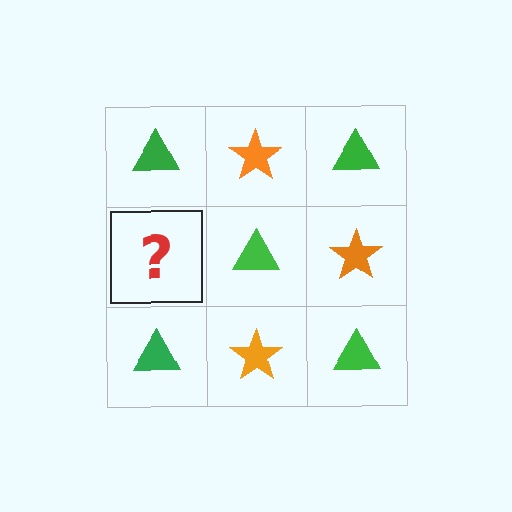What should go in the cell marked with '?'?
The missing cell should contain an orange star.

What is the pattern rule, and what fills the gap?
The rule is that it alternates green triangle and orange star in a checkerboard pattern. The gap should be filled with an orange star.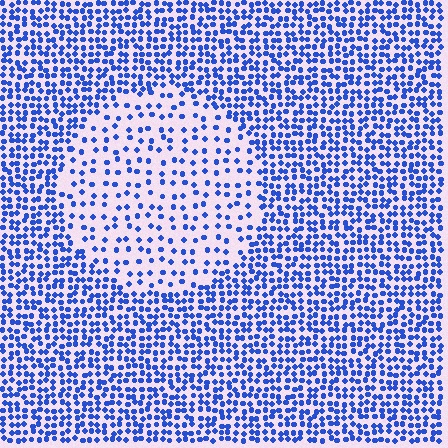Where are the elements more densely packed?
The elements are more densely packed outside the circle boundary.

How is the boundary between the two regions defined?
The boundary is defined by a change in element density (approximately 2.3x ratio). All elements are the same color, size, and shape.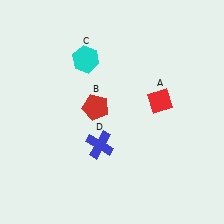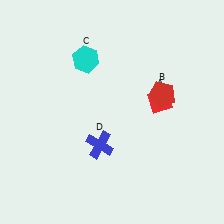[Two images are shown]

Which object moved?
The red pentagon (B) moved right.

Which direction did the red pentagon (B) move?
The red pentagon (B) moved right.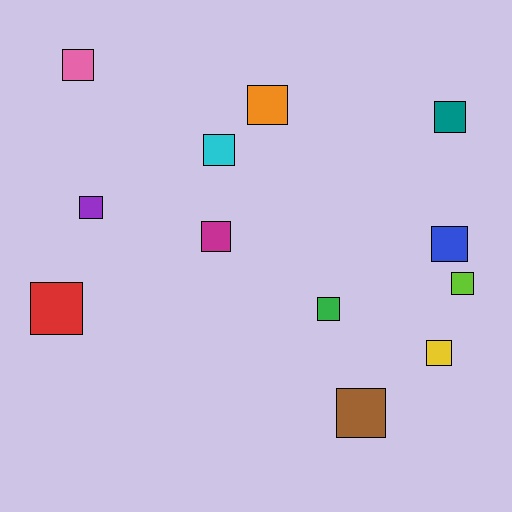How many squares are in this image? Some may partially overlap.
There are 12 squares.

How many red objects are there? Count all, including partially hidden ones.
There is 1 red object.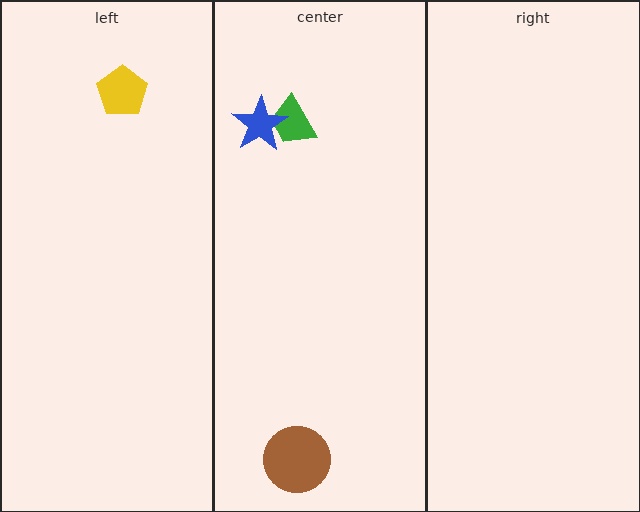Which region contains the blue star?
The center region.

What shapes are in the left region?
The yellow pentagon.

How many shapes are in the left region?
1.